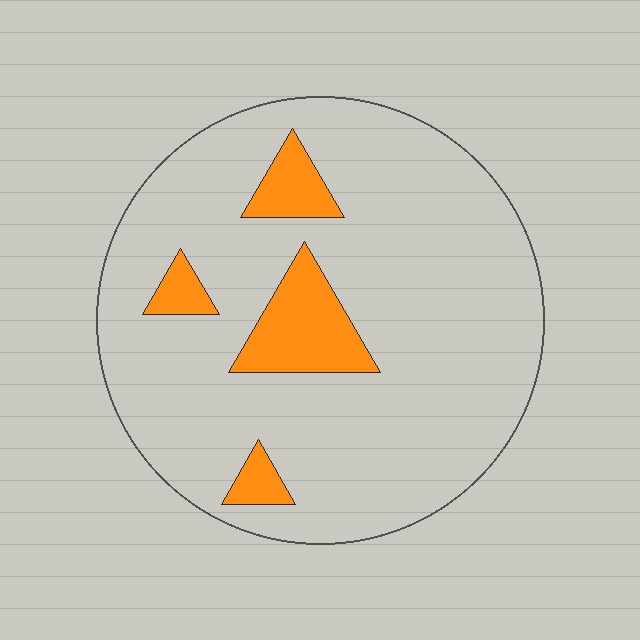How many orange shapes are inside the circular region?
4.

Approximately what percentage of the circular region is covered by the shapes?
Approximately 15%.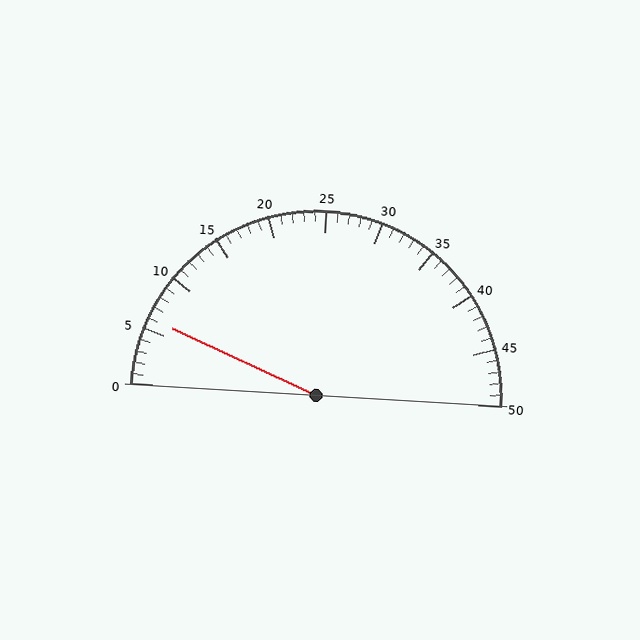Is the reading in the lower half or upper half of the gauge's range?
The reading is in the lower half of the range (0 to 50).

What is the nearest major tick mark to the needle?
The nearest major tick mark is 5.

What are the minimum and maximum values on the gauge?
The gauge ranges from 0 to 50.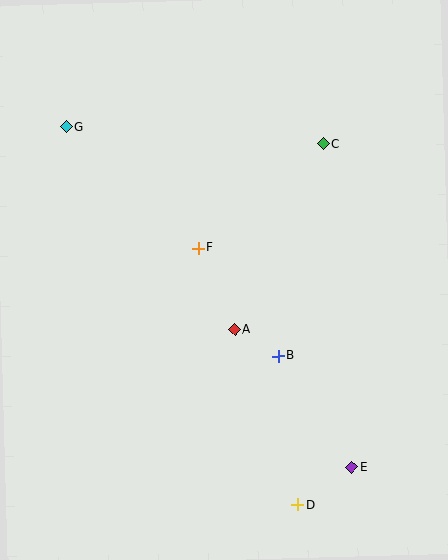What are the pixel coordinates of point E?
Point E is at (352, 467).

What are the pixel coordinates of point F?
Point F is at (198, 248).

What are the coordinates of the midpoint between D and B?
The midpoint between D and B is at (288, 430).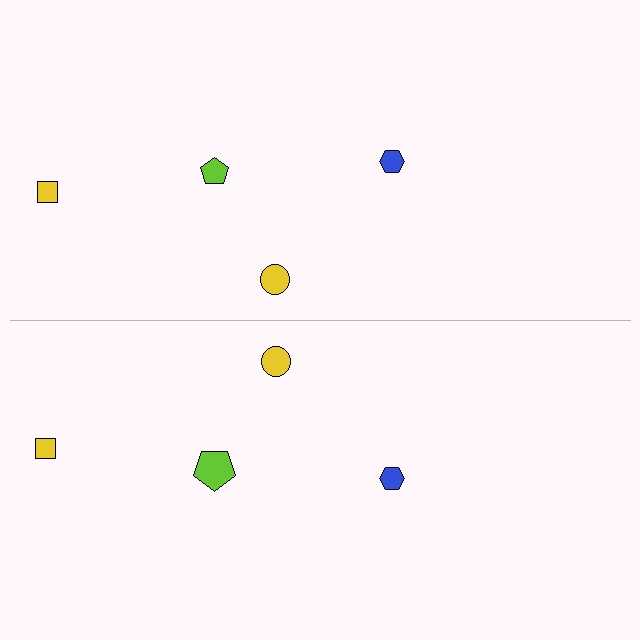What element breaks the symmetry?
The lime pentagon on the bottom side has a different size than its mirror counterpart.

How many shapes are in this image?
There are 8 shapes in this image.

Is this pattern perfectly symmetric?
No, the pattern is not perfectly symmetric. The lime pentagon on the bottom side has a different size than its mirror counterpart.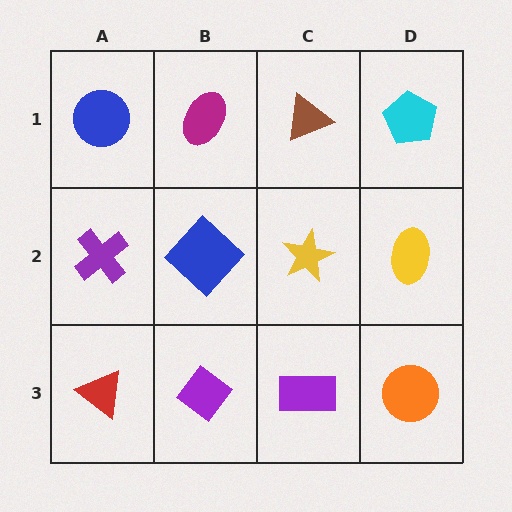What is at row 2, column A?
A purple cross.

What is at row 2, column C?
A yellow star.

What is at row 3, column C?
A purple rectangle.